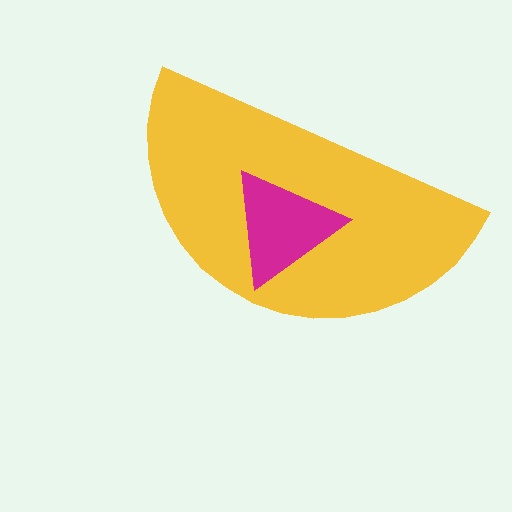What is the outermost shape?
The yellow semicircle.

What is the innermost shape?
The magenta triangle.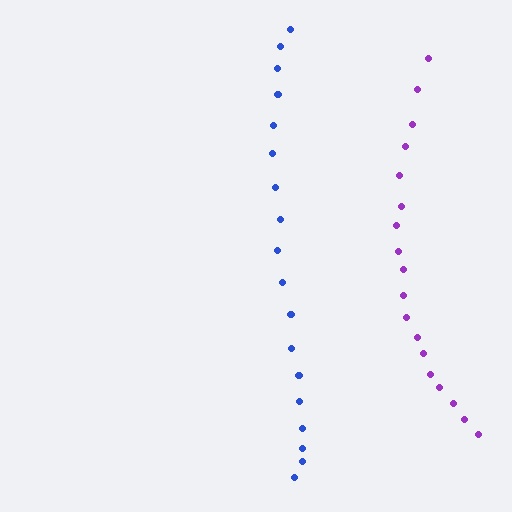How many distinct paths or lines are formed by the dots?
There are 2 distinct paths.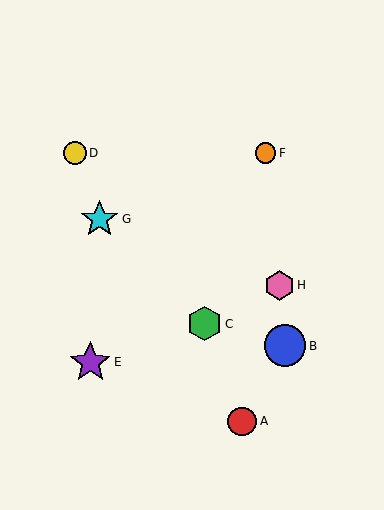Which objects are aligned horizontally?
Objects D, F are aligned horizontally.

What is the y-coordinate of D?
Object D is at y≈153.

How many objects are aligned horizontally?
2 objects (D, F) are aligned horizontally.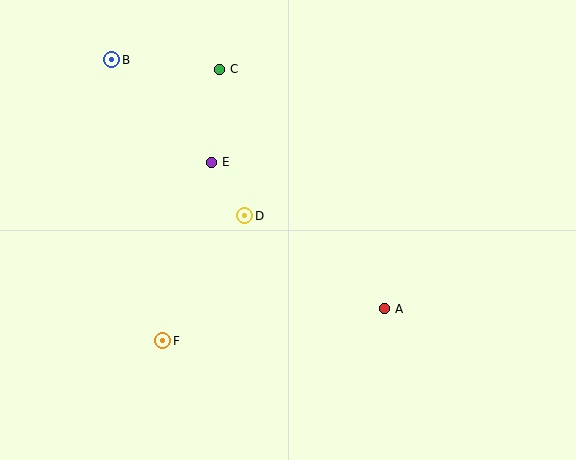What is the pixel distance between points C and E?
The distance between C and E is 93 pixels.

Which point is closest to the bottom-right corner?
Point A is closest to the bottom-right corner.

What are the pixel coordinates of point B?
Point B is at (112, 60).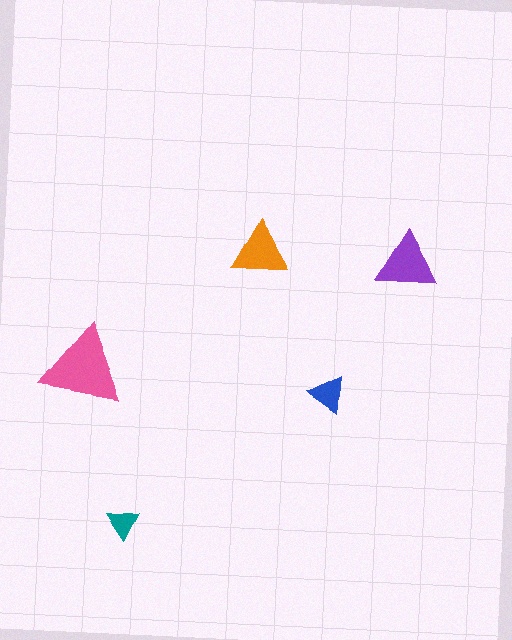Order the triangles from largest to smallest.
the pink one, the purple one, the orange one, the blue one, the teal one.